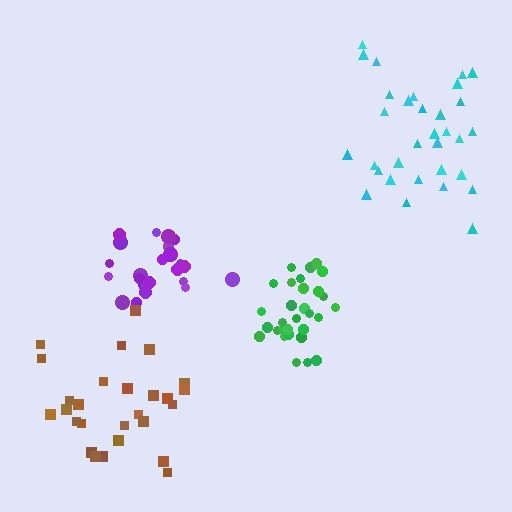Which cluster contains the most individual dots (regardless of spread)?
Cyan (32).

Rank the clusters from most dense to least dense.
green, purple, brown, cyan.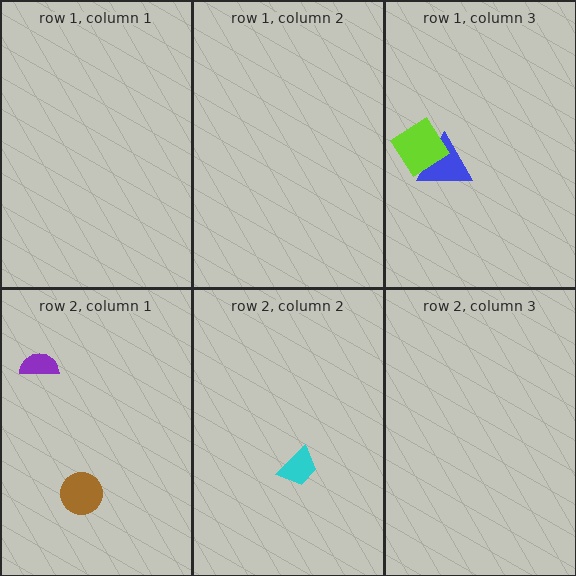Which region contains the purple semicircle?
The row 2, column 1 region.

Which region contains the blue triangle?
The row 1, column 3 region.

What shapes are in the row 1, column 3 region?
The blue triangle, the lime diamond.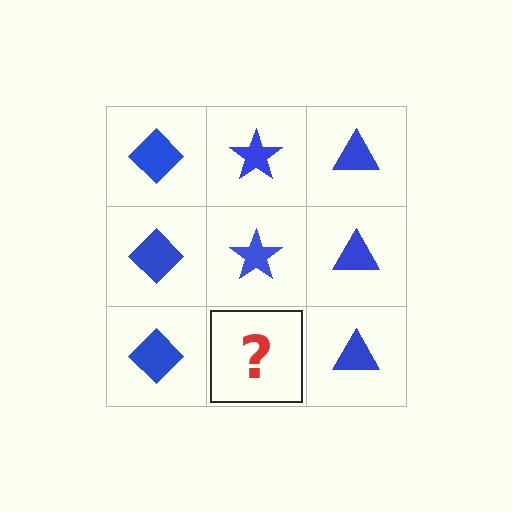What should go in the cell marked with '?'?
The missing cell should contain a blue star.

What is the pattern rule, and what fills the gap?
The rule is that each column has a consistent shape. The gap should be filled with a blue star.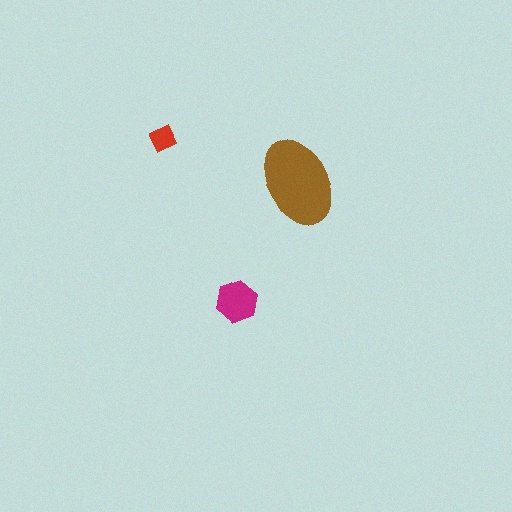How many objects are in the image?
There are 3 objects in the image.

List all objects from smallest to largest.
The red diamond, the magenta hexagon, the brown ellipse.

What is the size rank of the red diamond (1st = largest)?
3rd.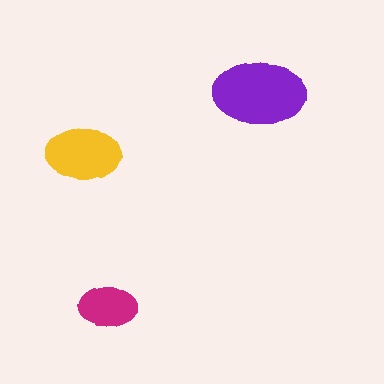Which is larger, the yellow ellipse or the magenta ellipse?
The yellow one.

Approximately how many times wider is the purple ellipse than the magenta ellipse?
About 1.5 times wider.